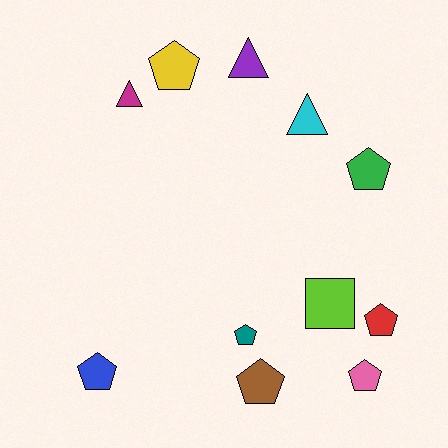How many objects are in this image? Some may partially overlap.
There are 11 objects.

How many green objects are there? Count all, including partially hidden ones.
There is 1 green object.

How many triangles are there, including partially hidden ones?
There are 3 triangles.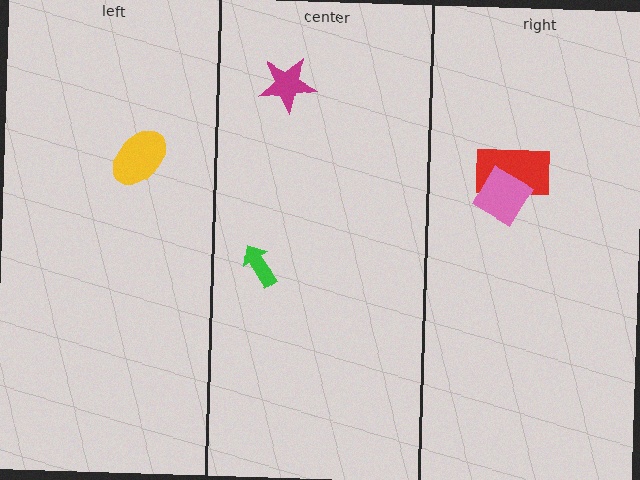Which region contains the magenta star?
The center region.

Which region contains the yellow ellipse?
The left region.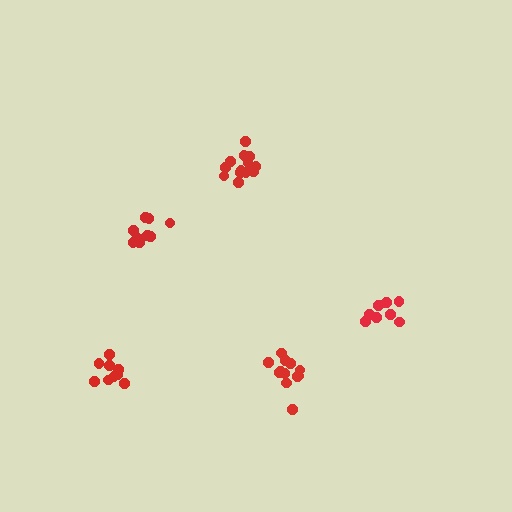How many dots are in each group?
Group 1: 13 dots, Group 2: 10 dots, Group 3: 8 dots, Group 4: 12 dots, Group 5: 9 dots (52 total).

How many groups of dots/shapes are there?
There are 5 groups.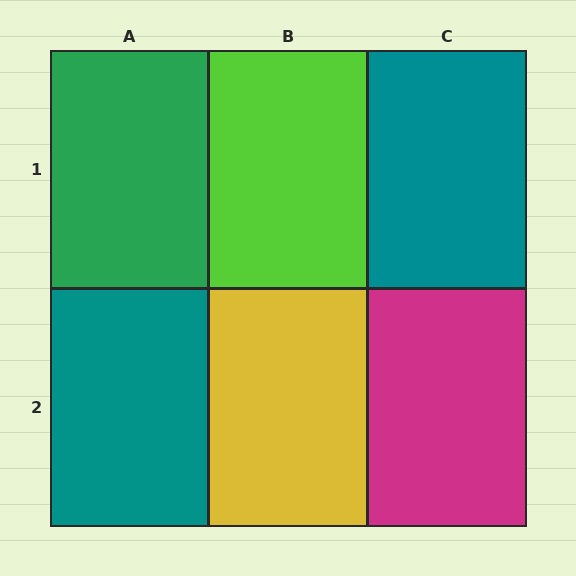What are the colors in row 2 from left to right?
Teal, yellow, magenta.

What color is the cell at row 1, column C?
Teal.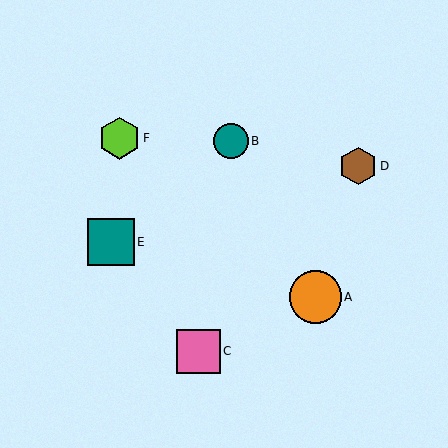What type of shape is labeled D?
Shape D is a brown hexagon.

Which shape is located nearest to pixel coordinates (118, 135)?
The lime hexagon (labeled F) at (120, 138) is nearest to that location.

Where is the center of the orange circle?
The center of the orange circle is at (315, 297).